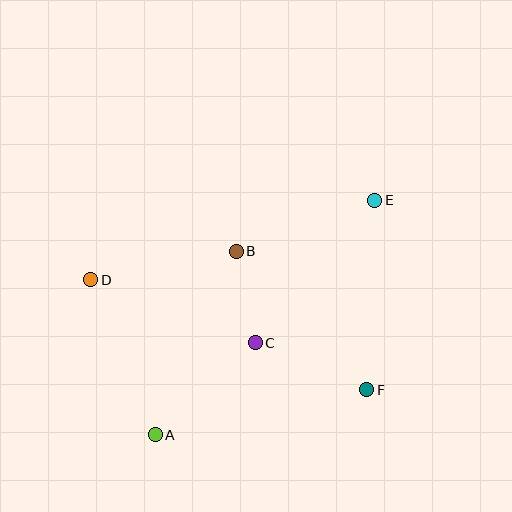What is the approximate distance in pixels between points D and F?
The distance between D and F is approximately 297 pixels.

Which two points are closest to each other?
Points B and C are closest to each other.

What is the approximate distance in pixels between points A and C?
The distance between A and C is approximately 136 pixels.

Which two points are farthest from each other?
Points A and E are farthest from each other.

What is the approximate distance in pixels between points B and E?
The distance between B and E is approximately 148 pixels.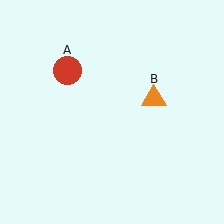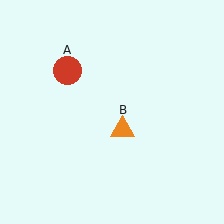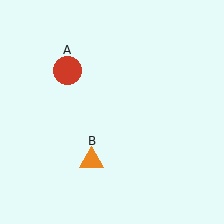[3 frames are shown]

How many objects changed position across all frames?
1 object changed position: orange triangle (object B).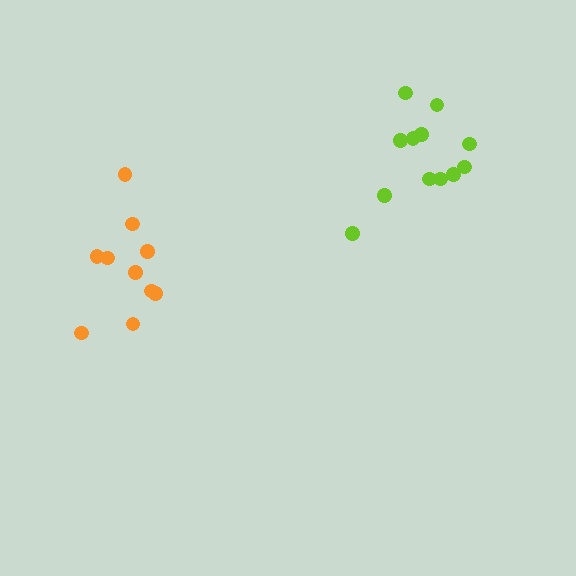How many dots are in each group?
Group 1: 12 dots, Group 2: 10 dots (22 total).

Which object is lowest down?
The orange cluster is bottommost.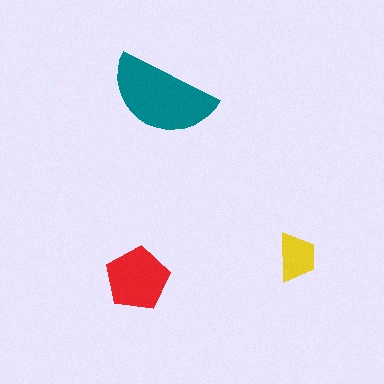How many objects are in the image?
There are 3 objects in the image.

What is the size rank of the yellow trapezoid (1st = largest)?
3rd.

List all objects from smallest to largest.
The yellow trapezoid, the red pentagon, the teal semicircle.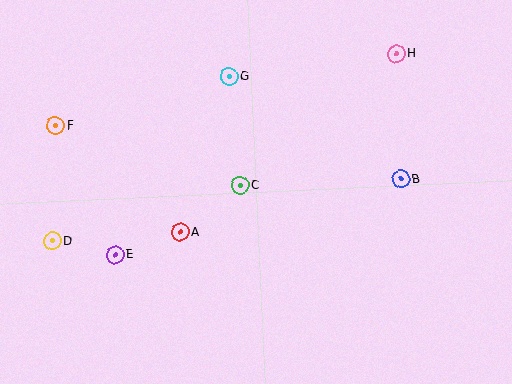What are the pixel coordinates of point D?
Point D is at (52, 241).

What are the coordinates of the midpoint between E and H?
The midpoint between E and H is at (255, 154).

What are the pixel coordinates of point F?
Point F is at (56, 126).